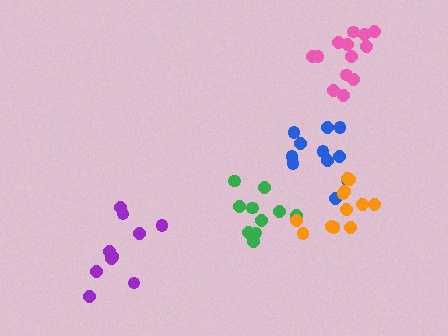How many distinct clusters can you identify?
There are 5 distinct clusters.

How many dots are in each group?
Group 1: 10 dots, Group 2: 11 dots, Group 3: 13 dots, Group 4: 10 dots, Group 5: 12 dots (56 total).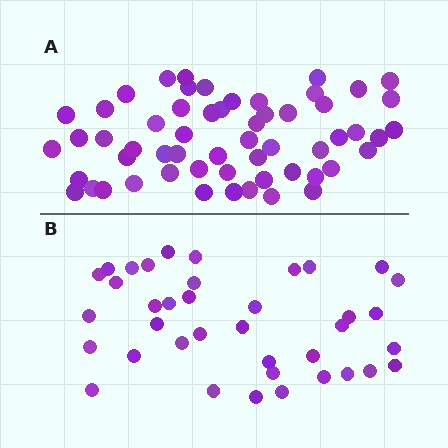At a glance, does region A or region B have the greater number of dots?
Region A (the top region) has more dots.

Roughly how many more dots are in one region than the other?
Region A has approximately 20 more dots than region B.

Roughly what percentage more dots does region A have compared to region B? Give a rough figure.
About 50% more.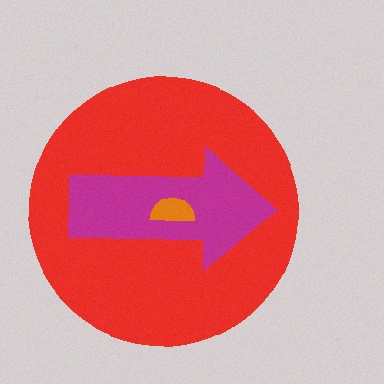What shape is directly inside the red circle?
The magenta arrow.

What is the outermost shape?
The red circle.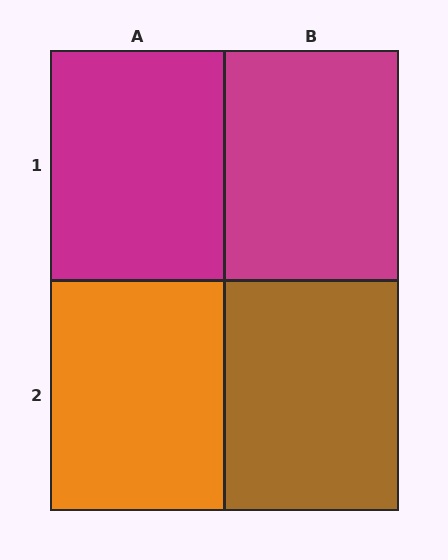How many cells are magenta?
2 cells are magenta.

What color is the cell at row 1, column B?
Magenta.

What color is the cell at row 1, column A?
Magenta.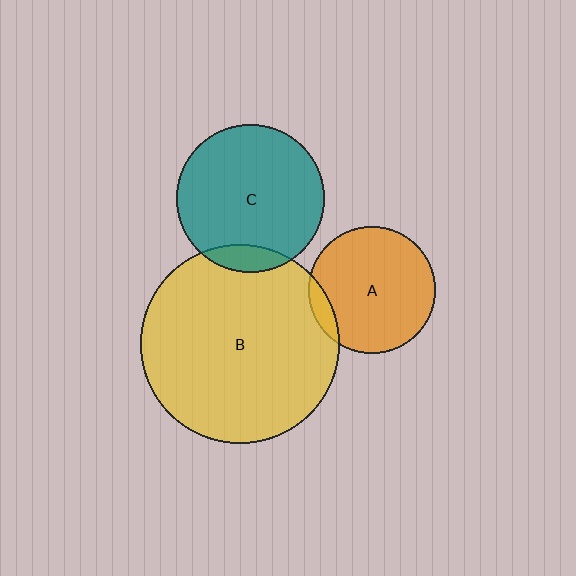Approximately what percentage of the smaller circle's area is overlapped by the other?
Approximately 10%.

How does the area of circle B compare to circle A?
Approximately 2.4 times.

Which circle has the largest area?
Circle B (yellow).